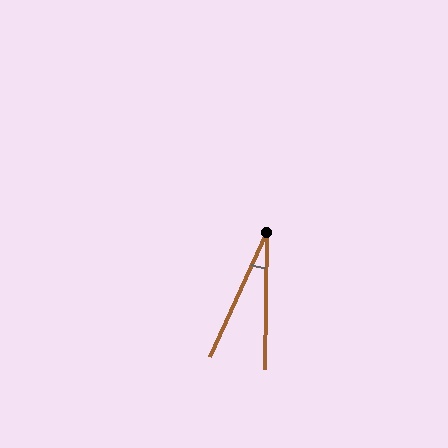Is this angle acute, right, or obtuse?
It is acute.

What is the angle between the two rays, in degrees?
Approximately 24 degrees.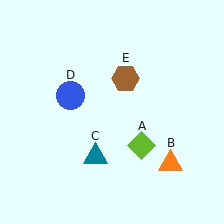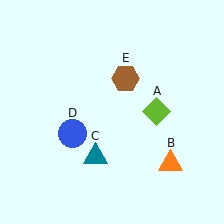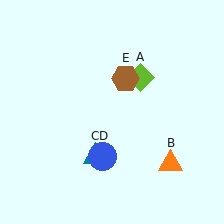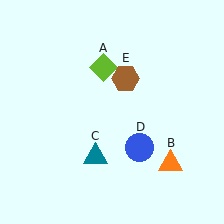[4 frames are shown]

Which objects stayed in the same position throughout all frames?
Orange triangle (object B) and teal triangle (object C) and brown hexagon (object E) remained stationary.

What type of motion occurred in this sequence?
The lime diamond (object A), blue circle (object D) rotated counterclockwise around the center of the scene.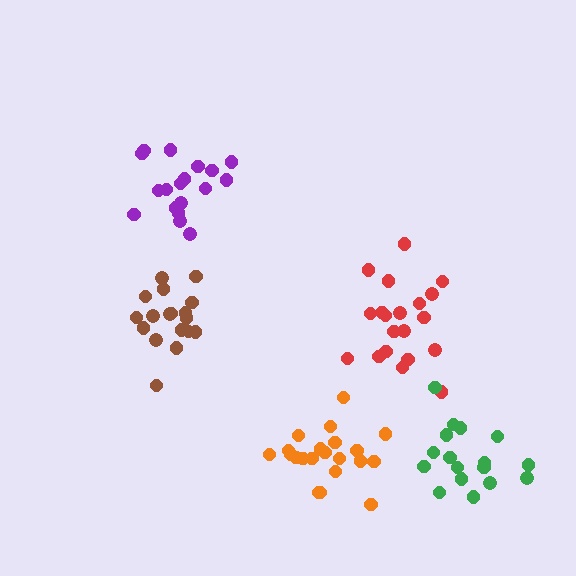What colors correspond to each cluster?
The clusters are colored: brown, purple, red, green, orange.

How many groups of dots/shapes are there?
There are 5 groups.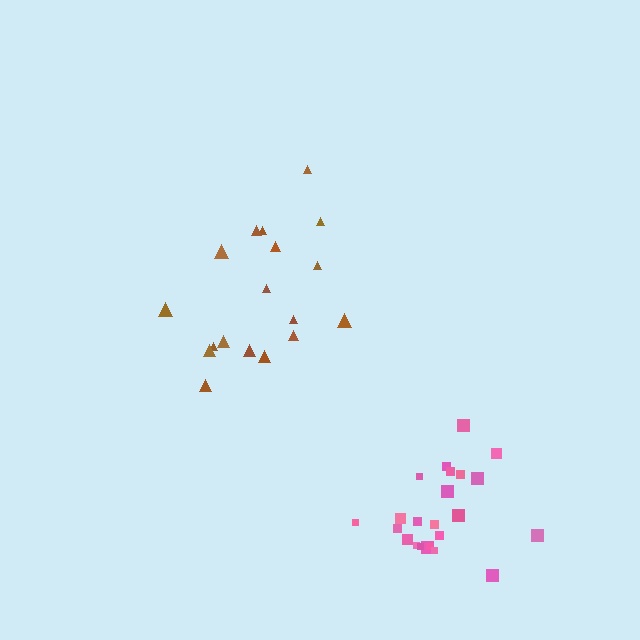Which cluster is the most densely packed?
Pink.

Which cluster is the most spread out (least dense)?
Brown.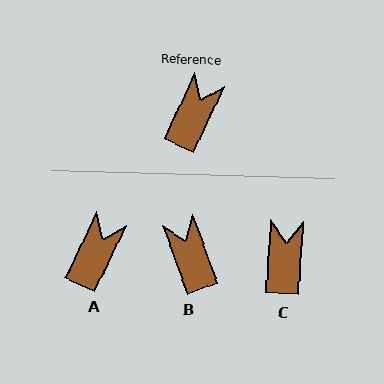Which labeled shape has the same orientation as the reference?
A.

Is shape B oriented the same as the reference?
No, it is off by about 46 degrees.